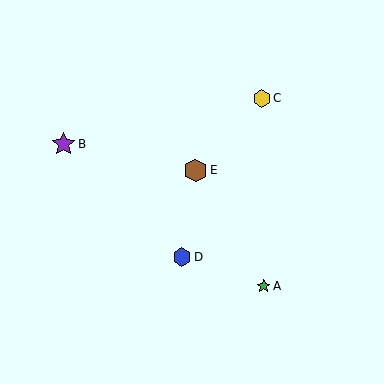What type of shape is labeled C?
Shape C is a yellow hexagon.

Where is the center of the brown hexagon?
The center of the brown hexagon is at (195, 170).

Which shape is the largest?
The purple star (labeled B) is the largest.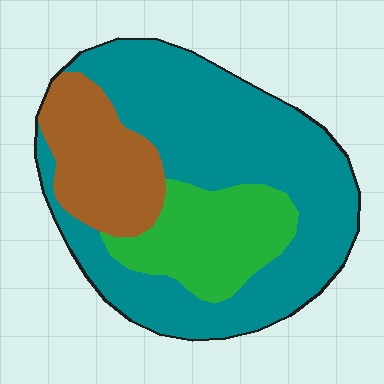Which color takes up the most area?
Teal, at roughly 60%.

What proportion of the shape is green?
Green covers about 20% of the shape.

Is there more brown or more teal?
Teal.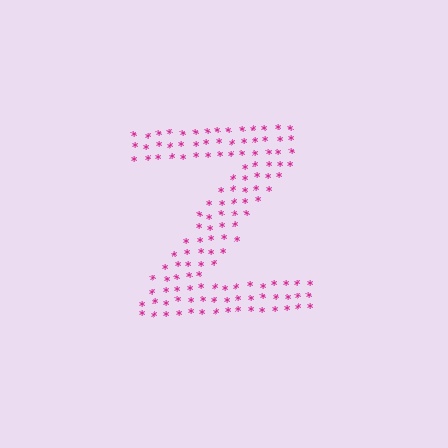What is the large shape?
The large shape is the letter Z.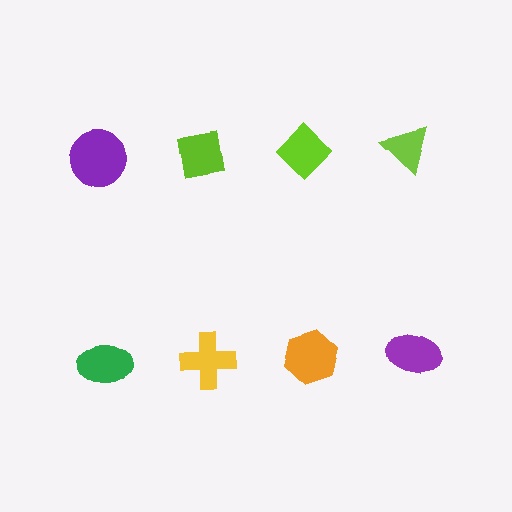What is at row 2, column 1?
A green ellipse.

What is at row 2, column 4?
A purple ellipse.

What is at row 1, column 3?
A lime diamond.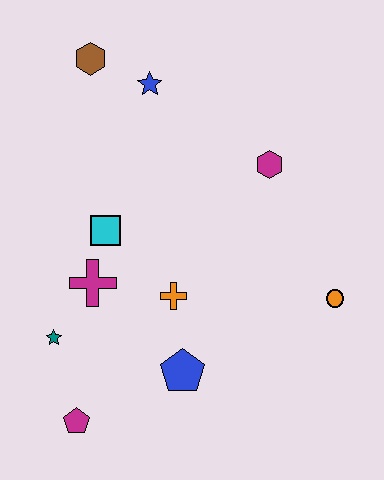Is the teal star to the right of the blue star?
No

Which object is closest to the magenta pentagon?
The teal star is closest to the magenta pentagon.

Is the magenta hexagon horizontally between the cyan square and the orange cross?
No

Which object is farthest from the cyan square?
The orange circle is farthest from the cyan square.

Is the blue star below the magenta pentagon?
No